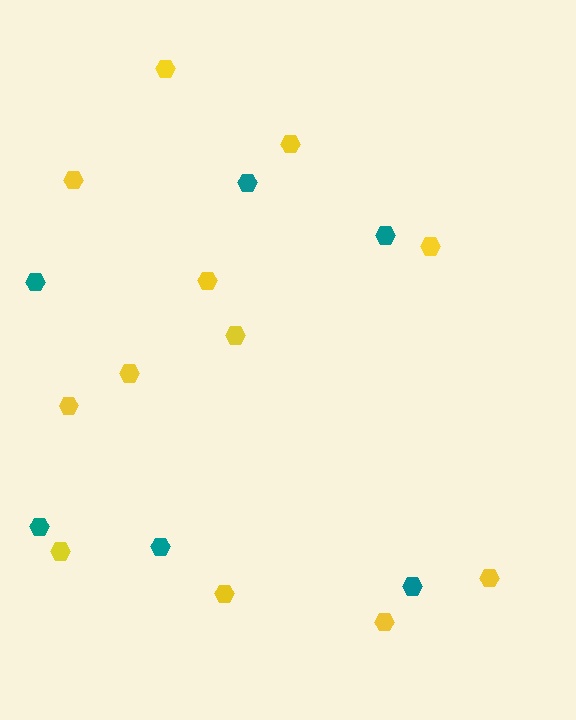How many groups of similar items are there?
There are 2 groups: one group of teal hexagons (6) and one group of yellow hexagons (12).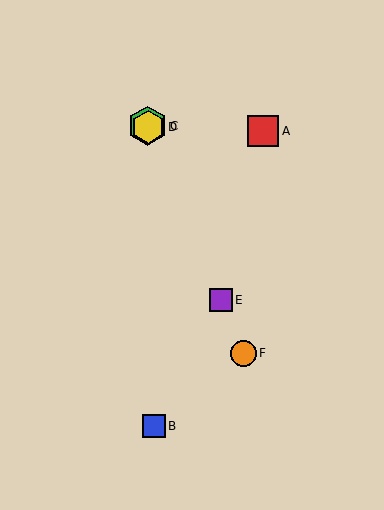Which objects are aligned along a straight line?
Objects C, D, E, F are aligned along a straight line.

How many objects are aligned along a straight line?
4 objects (C, D, E, F) are aligned along a straight line.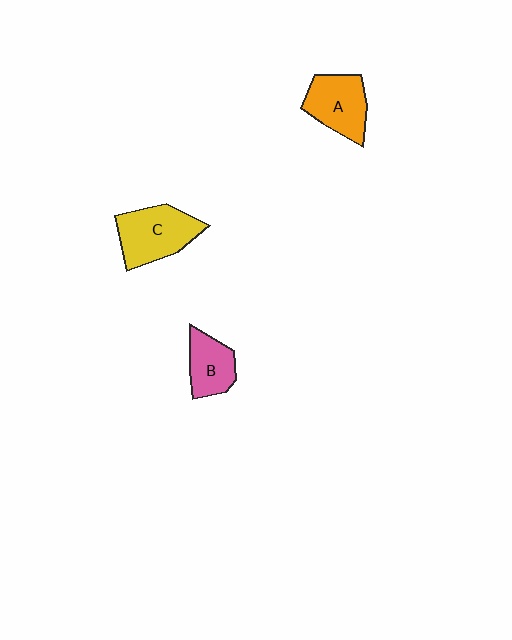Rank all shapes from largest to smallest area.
From largest to smallest: C (yellow), A (orange), B (pink).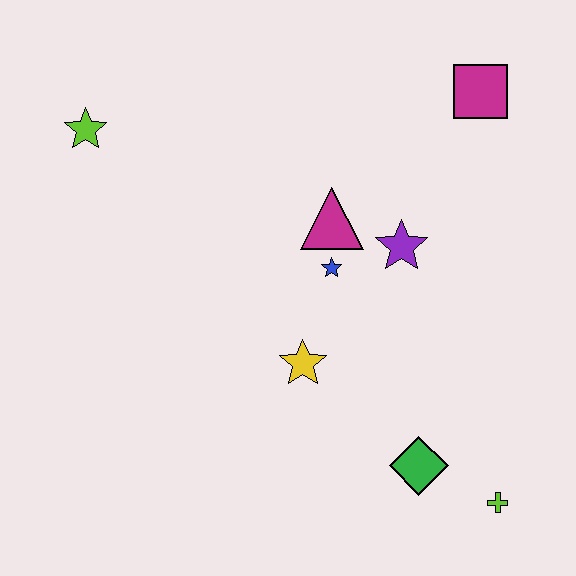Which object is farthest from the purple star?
The lime star is farthest from the purple star.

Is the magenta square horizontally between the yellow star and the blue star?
No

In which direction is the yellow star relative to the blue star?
The yellow star is below the blue star.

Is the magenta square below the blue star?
No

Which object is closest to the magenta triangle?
The blue star is closest to the magenta triangle.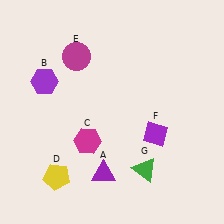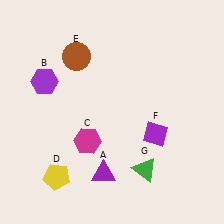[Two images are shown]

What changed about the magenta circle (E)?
In Image 1, E is magenta. In Image 2, it changed to brown.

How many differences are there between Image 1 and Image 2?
There is 1 difference between the two images.